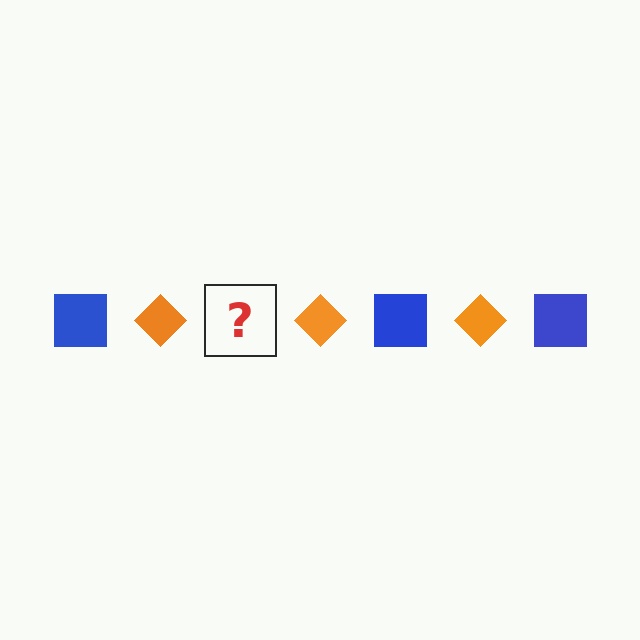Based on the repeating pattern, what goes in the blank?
The blank should be a blue square.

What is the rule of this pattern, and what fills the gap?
The rule is that the pattern alternates between blue square and orange diamond. The gap should be filled with a blue square.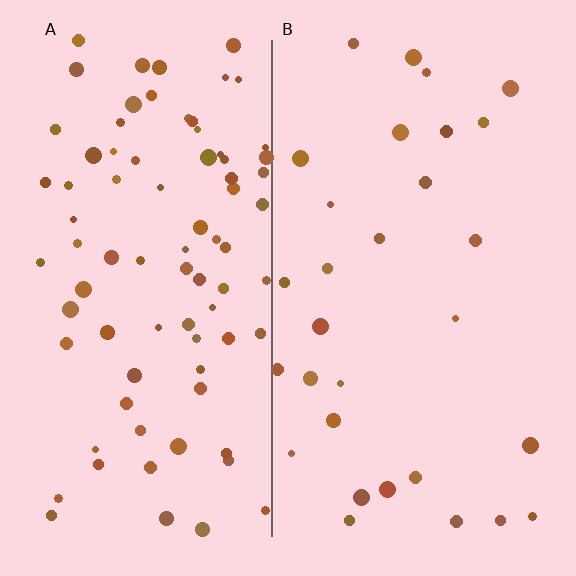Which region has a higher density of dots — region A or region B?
A (the left).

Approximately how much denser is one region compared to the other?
Approximately 2.7× — region A over region B.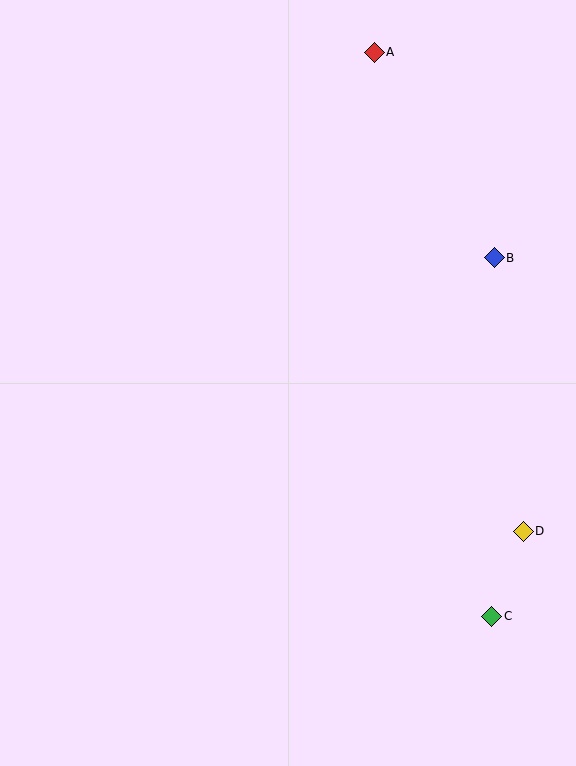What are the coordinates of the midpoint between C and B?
The midpoint between C and B is at (493, 437).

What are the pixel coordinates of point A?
Point A is at (374, 52).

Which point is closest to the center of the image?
Point B at (494, 258) is closest to the center.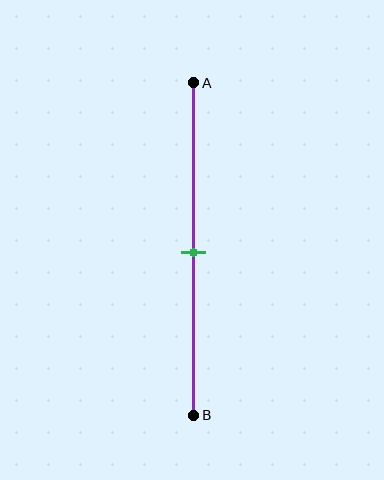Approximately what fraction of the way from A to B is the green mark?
The green mark is approximately 50% of the way from A to B.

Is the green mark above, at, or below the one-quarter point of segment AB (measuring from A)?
The green mark is below the one-quarter point of segment AB.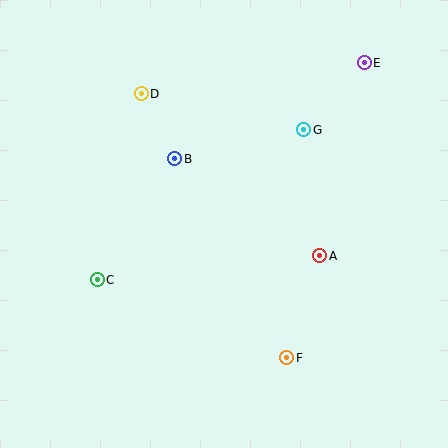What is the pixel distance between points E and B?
The distance between E and B is 213 pixels.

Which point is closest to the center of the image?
Point B at (175, 159) is closest to the center.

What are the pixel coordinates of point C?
Point C is at (97, 280).